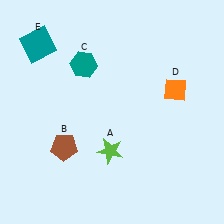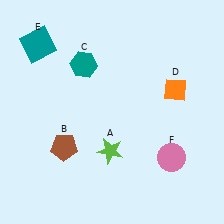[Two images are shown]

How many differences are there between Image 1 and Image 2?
There is 1 difference between the two images.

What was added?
A pink circle (F) was added in Image 2.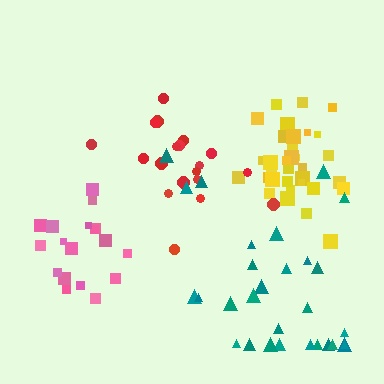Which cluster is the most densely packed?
Yellow.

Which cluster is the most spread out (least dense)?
Teal.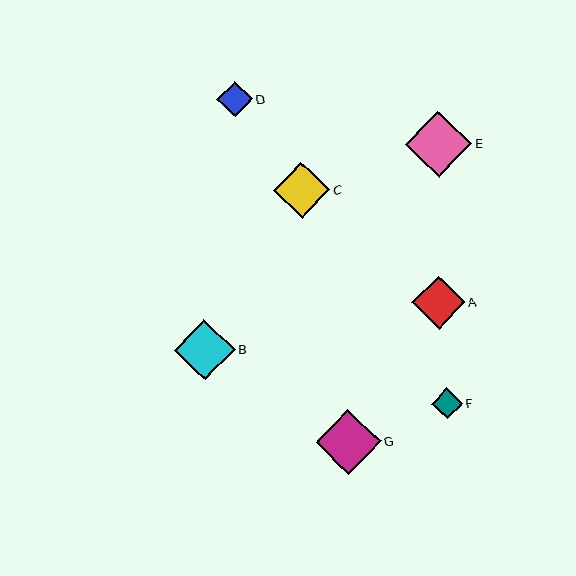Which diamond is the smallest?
Diamond F is the smallest with a size of approximately 31 pixels.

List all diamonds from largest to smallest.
From largest to smallest: E, G, B, C, A, D, F.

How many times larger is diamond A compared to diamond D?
Diamond A is approximately 1.5 times the size of diamond D.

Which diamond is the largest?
Diamond E is the largest with a size of approximately 67 pixels.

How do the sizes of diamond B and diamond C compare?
Diamond B and diamond C are approximately the same size.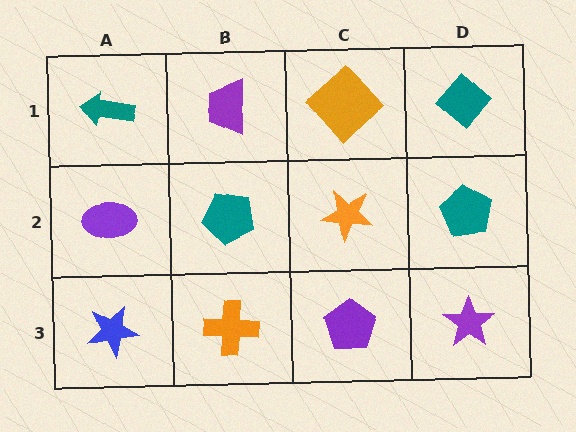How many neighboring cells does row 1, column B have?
3.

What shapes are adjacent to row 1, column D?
A teal pentagon (row 2, column D), an orange diamond (row 1, column C).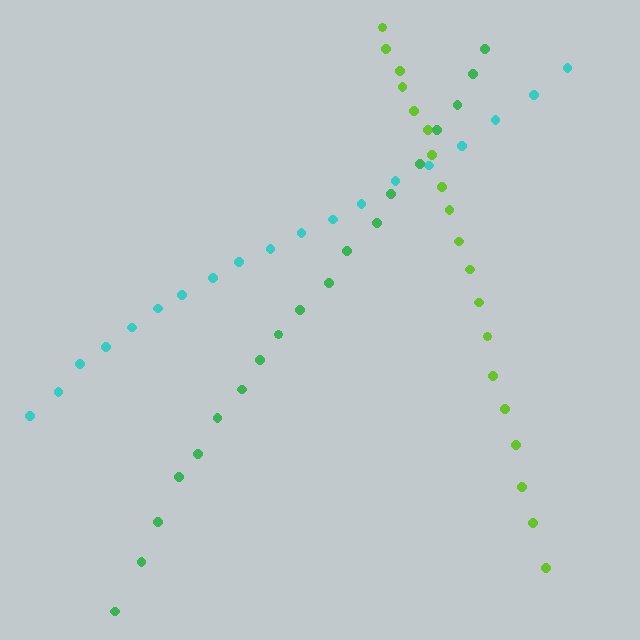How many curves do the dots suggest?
There are 3 distinct paths.